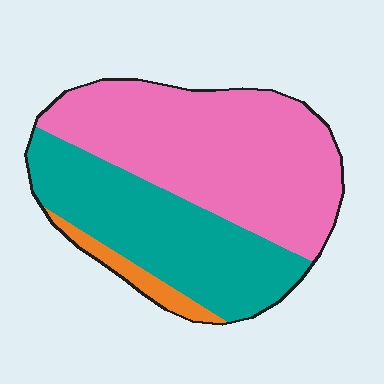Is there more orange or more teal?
Teal.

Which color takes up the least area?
Orange, at roughly 5%.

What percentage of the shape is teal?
Teal covers about 40% of the shape.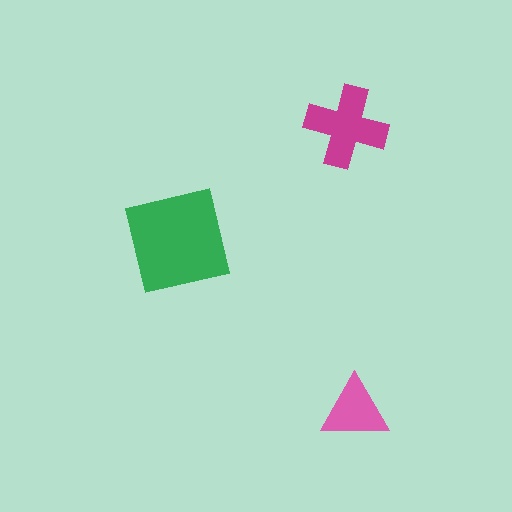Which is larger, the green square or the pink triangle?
The green square.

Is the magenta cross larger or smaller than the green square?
Smaller.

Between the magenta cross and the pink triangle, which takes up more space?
The magenta cross.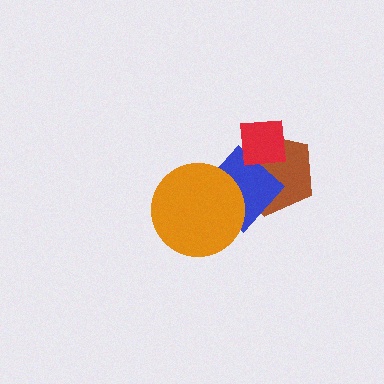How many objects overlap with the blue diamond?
3 objects overlap with the blue diamond.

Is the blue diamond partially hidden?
Yes, it is partially covered by another shape.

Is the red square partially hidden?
No, no other shape covers it.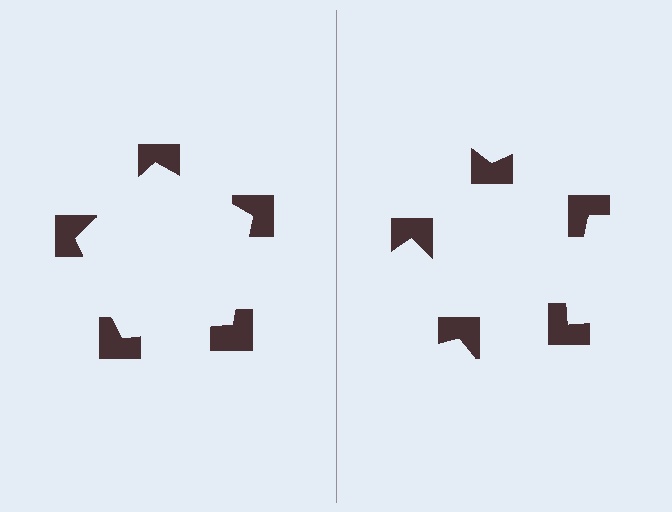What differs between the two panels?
The notched squares are positioned identically on both sides; only the wedge orientations differ. On the left they align to a pentagon; on the right they are misaligned.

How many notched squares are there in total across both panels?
10 — 5 on each side.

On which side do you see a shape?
An illusory pentagon appears on the left side. On the right side the wedge cuts are rotated, so no coherent shape forms.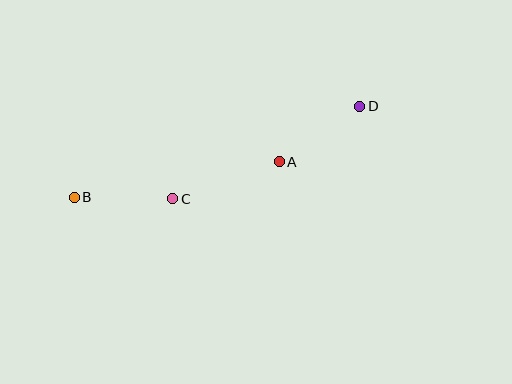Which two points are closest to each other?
Points A and D are closest to each other.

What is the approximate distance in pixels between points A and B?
The distance between A and B is approximately 208 pixels.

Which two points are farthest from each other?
Points B and D are farthest from each other.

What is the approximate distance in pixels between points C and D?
The distance between C and D is approximately 208 pixels.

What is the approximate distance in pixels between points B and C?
The distance between B and C is approximately 98 pixels.